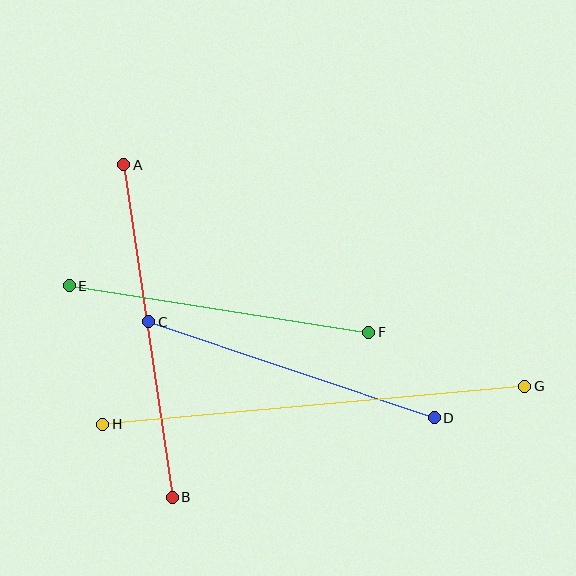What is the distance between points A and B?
The distance is approximately 336 pixels.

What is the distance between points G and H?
The distance is approximately 424 pixels.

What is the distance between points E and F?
The distance is approximately 303 pixels.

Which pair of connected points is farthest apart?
Points G and H are farthest apart.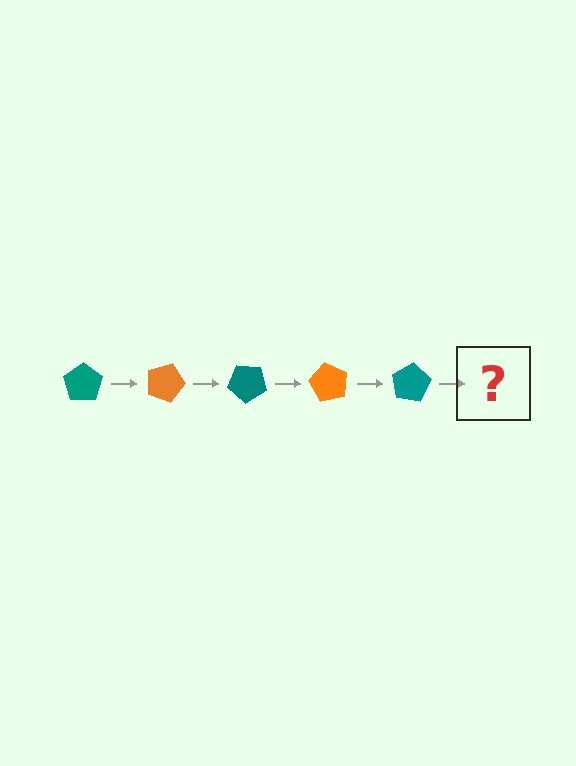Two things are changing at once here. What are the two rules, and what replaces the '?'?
The two rules are that it rotates 20 degrees each step and the color cycles through teal and orange. The '?' should be an orange pentagon, rotated 100 degrees from the start.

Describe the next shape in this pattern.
It should be an orange pentagon, rotated 100 degrees from the start.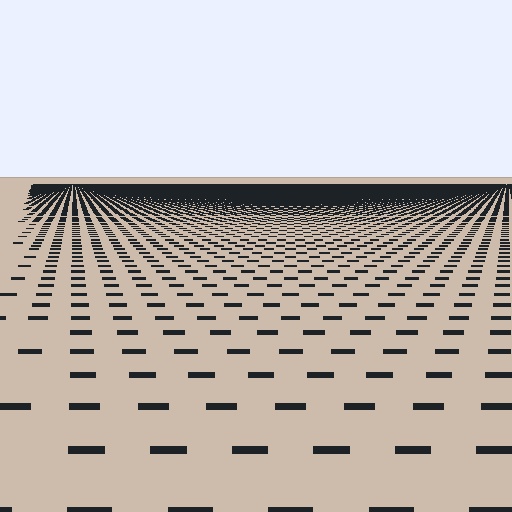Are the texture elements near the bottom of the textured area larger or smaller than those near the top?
Larger. Near the bottom, elements are closer to the viewer and appear at a bigger on-screen size.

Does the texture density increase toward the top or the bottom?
Density increases toward the top.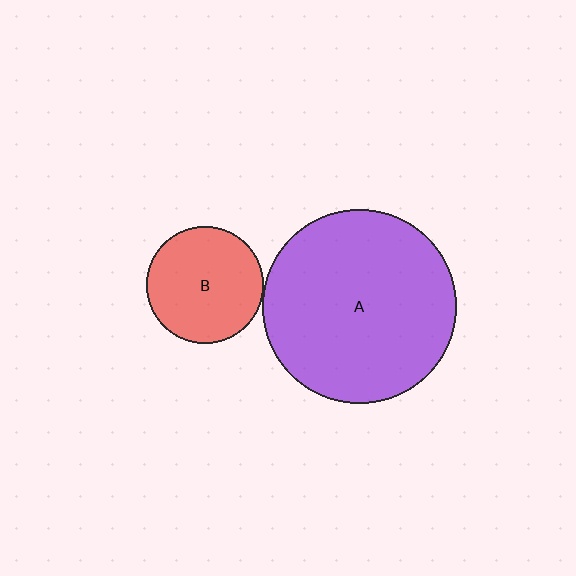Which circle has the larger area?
Circle A (purple).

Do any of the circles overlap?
No, none of the circles overlap.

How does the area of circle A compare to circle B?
Approximately 2.8 times.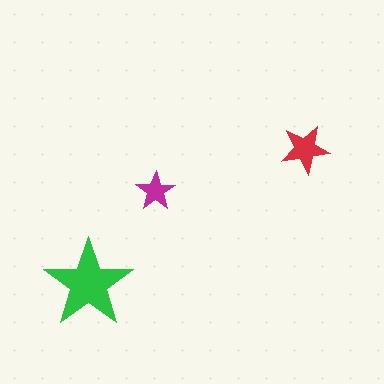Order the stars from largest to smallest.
the green one, the red one, the magenta one.